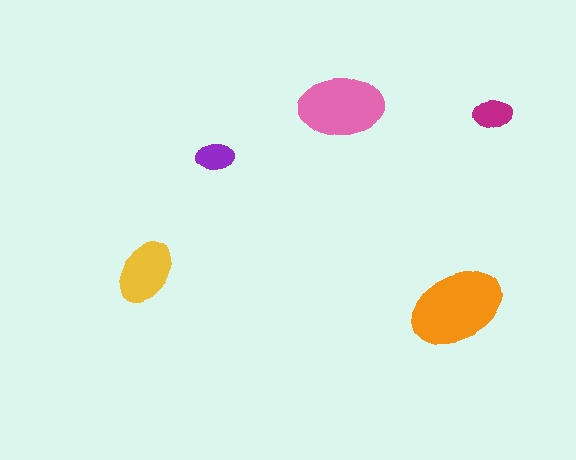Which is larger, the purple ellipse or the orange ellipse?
The orange one.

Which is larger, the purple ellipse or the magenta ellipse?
The magenta one.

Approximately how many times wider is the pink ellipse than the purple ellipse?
About 2 times wider.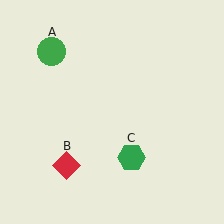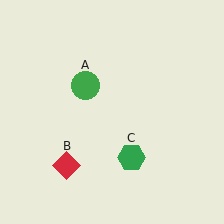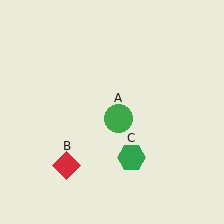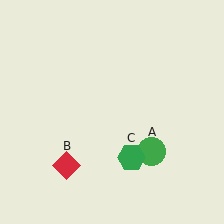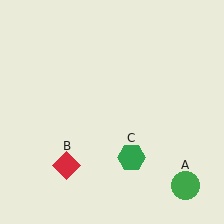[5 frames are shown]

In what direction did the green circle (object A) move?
The green circle (object A) moved down and to the right.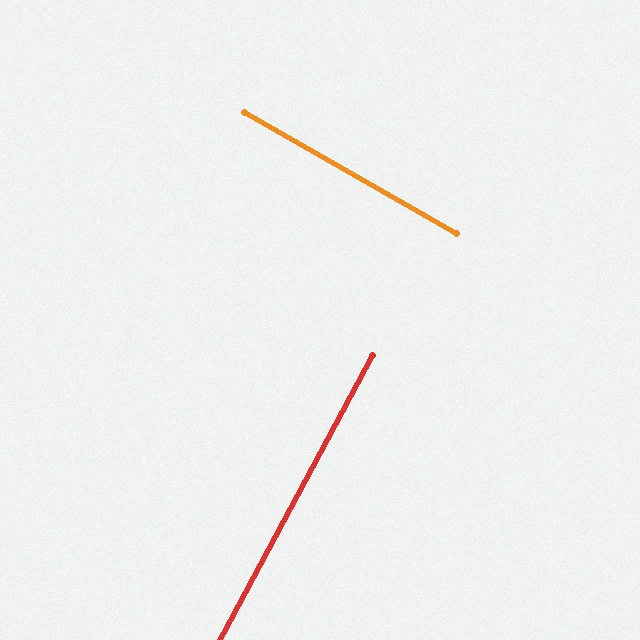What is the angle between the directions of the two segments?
Approximately 89 degrees.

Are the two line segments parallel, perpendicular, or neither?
Perpendicular — they meet at approximately 89°.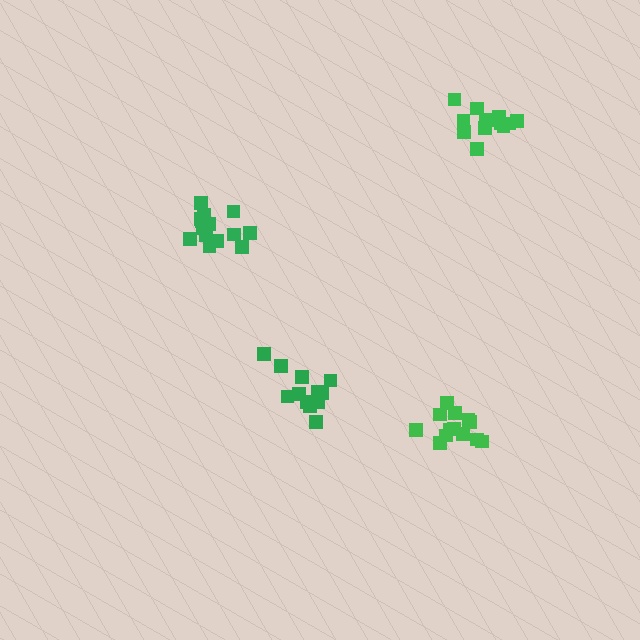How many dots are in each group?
Group 1: 13 dots, Group 2: 15 dots, Group 3: 13 dots, Group 4: 12 dots (53 total).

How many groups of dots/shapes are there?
There are 4 groups.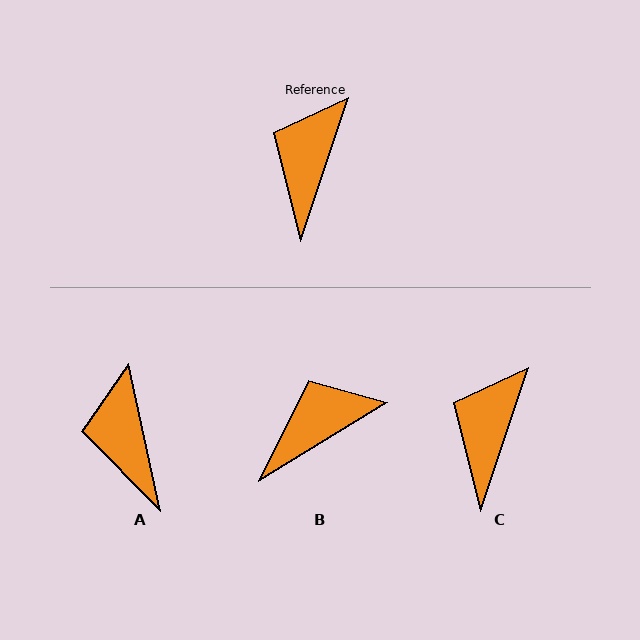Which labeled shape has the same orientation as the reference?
C.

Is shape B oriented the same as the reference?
No, it is off by about 40 degrees.